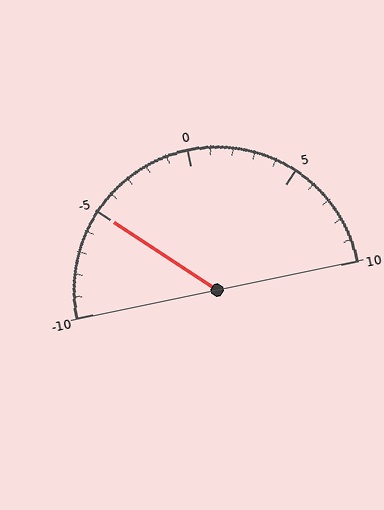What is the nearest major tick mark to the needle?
The nearest major tick mark is -5.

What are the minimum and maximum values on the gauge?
The gauge ranges from -10 to 10.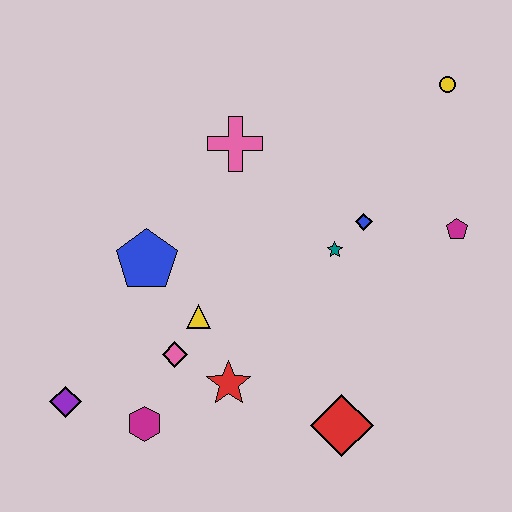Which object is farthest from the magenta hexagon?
The yellow circle is farthest from the magenta hexagon.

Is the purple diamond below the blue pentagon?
Yes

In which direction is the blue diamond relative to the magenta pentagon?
The blue diamond is to the left of the magenta pentagon.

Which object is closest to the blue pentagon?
The yellow triangle is closest to the blue pentagon.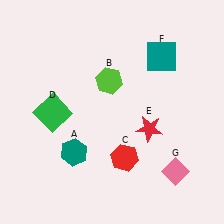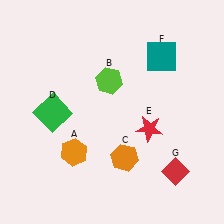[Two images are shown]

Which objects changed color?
A changed from teal to orange. C changed from red to orange. G changed from pink to red.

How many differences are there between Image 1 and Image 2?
There are 3 differences between the two images.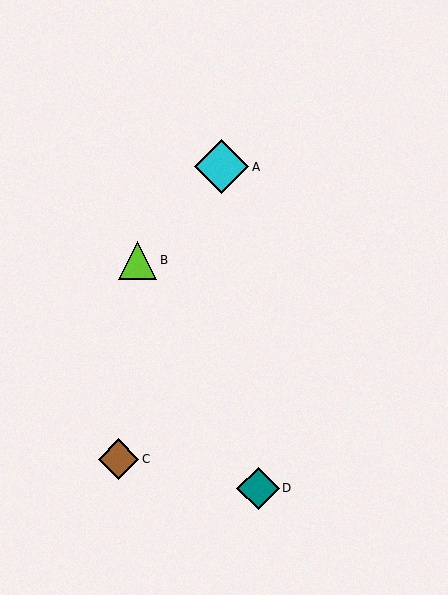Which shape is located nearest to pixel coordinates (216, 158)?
The cyan diamond (labeled A) at (221, 167) is nearest to that location.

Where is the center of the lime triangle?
The center of the lime triangle is at (138, 260).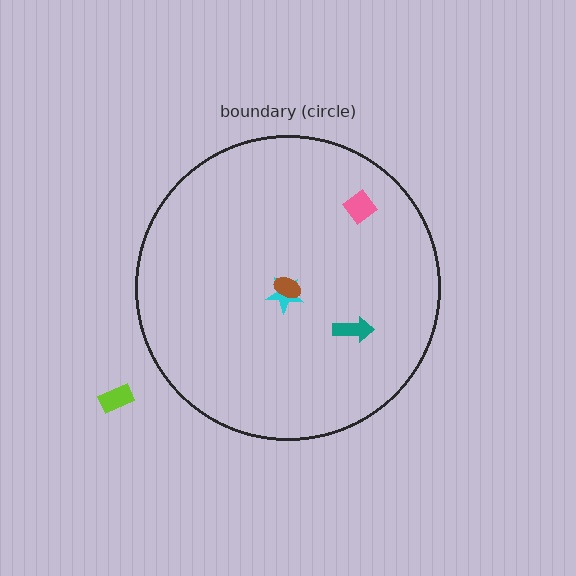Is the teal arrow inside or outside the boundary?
Inside.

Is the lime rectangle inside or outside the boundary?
Outside.